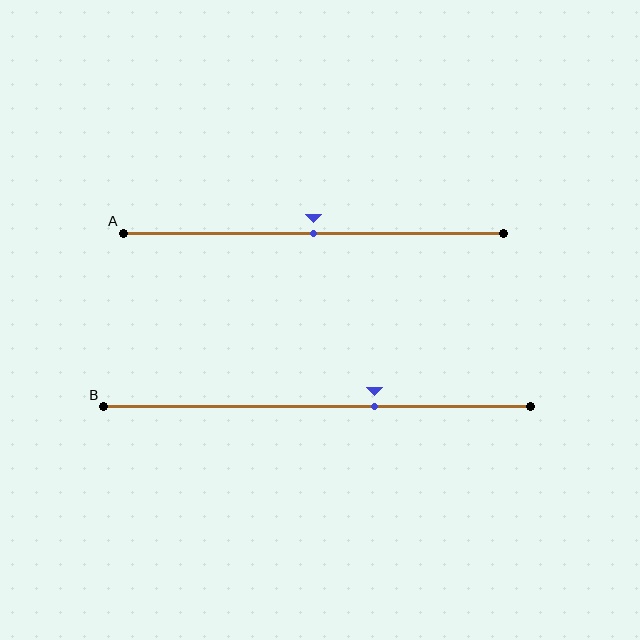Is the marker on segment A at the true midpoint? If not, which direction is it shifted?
Yes, the marker on segment A is at the true midpoint.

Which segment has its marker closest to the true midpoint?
Segment A has its marker closest to the true midpoint.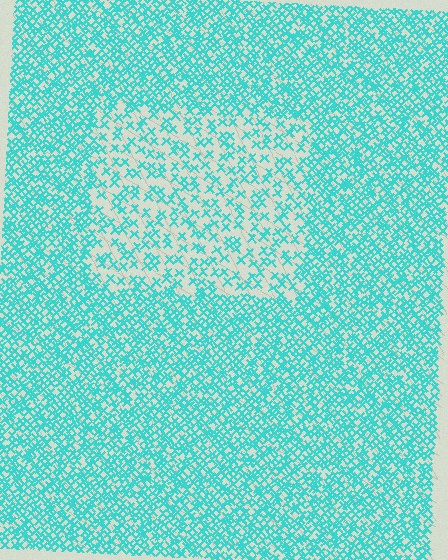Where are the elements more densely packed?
The elements are more densely packed outside the rectangle boundary.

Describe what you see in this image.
The image contains small cyan elements arranged at two different densities. A rectangle-shaped region is visible where the elements are less densely packed than the surrounding area.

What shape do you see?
I see a rectangle.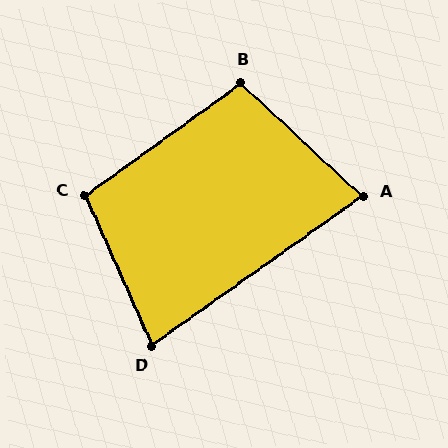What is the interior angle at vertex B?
Approximately 101 degrees (obtuse).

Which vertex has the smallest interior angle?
A, at approximately 78 degrees.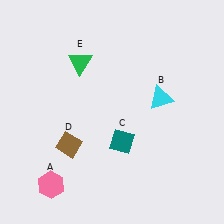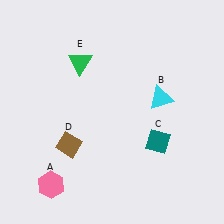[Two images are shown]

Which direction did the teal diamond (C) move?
The teal diamond (C) moved right.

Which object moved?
The teal diamond (C) moved right.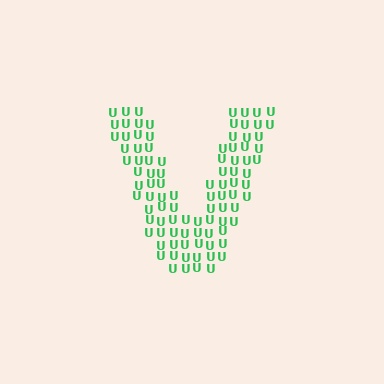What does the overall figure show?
The overall figure shows the letter V.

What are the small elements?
The small elements are letter U's.